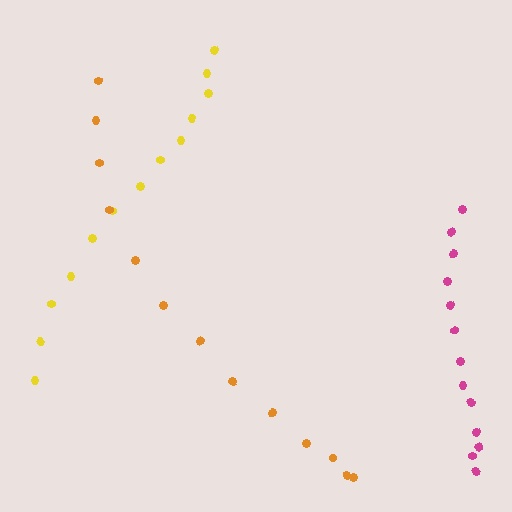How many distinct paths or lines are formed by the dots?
There are 3 distinct paths.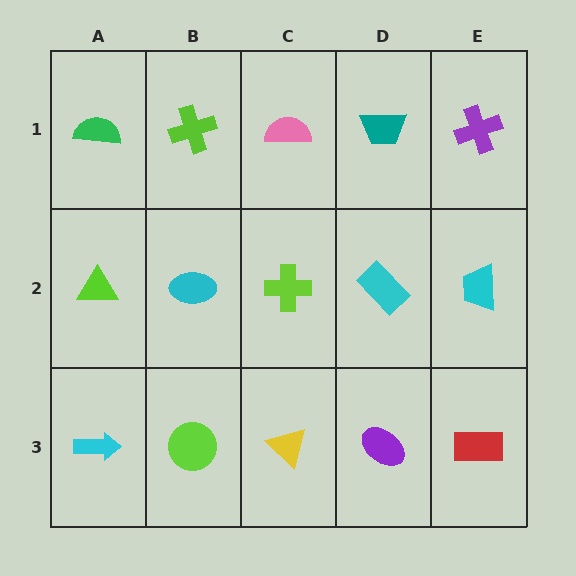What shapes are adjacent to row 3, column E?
A cyan trapezoid (row 2, column E), a purple ellipse (row 3, column D).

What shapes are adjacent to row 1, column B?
A cyan ellipse (row 2, column B), a green semicircle (row 1, column A), a pink semicircle (row 1, column C).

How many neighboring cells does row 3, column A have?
2.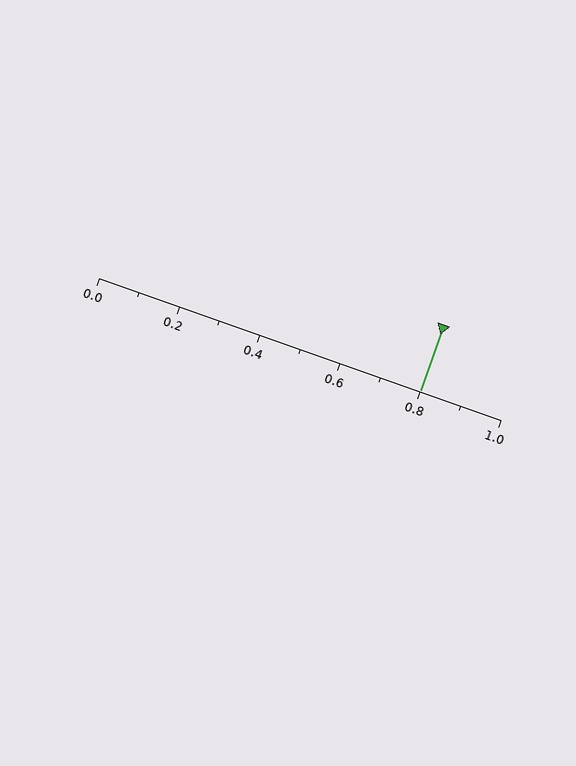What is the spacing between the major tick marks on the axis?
The major ticks are spaced 0.2 apart.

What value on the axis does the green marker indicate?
The marker indicates approximately 0.8.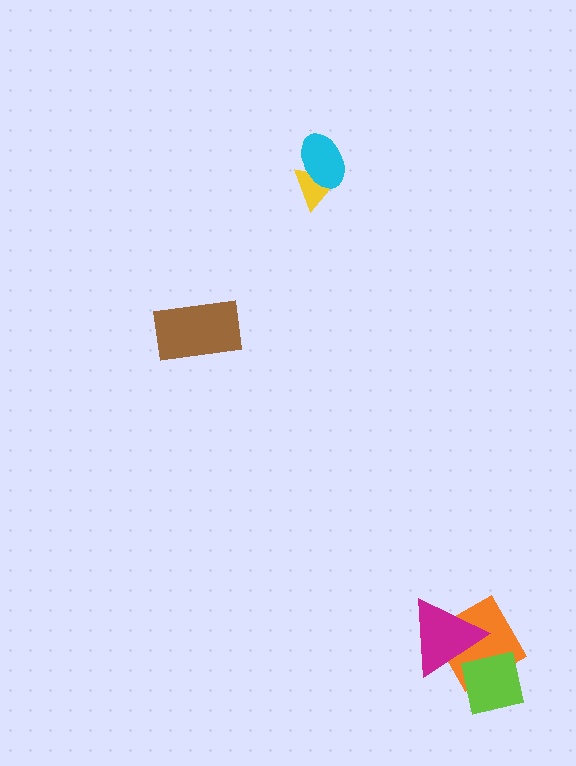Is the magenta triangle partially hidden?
No, no other shape covers it.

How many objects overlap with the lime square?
2 objects overlap with the lime square.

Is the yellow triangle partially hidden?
Yes, it is partially covered by another shape.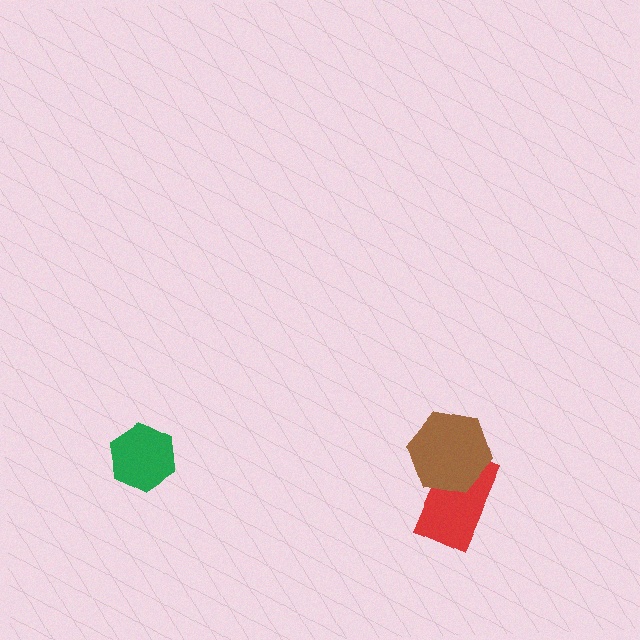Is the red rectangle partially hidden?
Yes, it is partially covered by another shape.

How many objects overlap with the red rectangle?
1 object overlaps with the red rectangle.